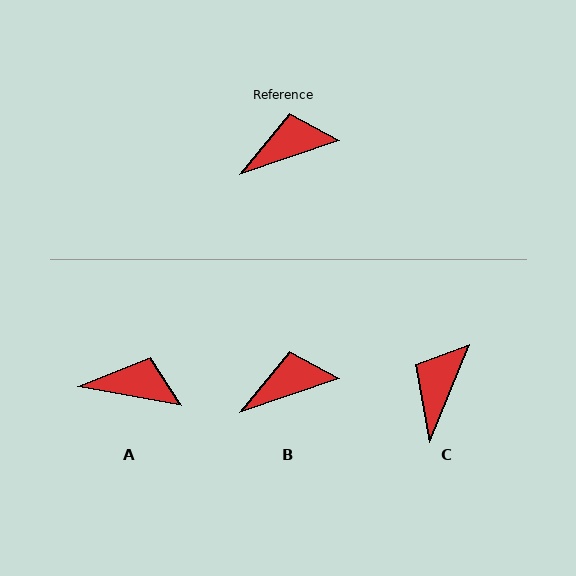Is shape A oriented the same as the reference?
No, it is off by about 29 degrees.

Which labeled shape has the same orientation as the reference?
B.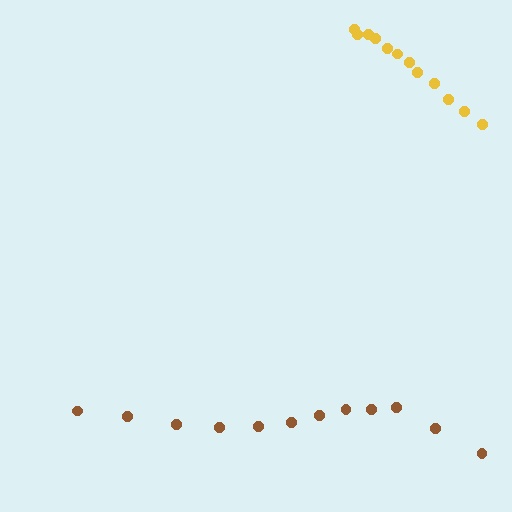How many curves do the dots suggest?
There are 2 distinct paths.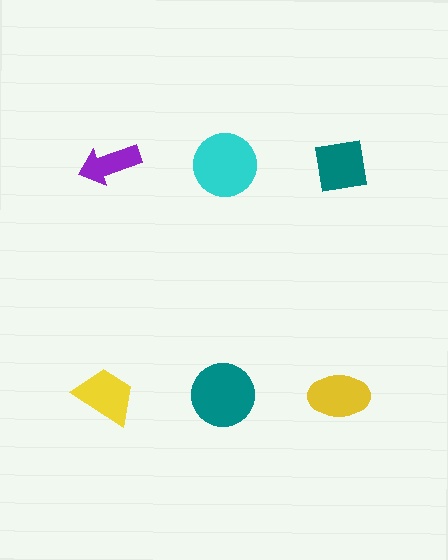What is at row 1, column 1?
A purple arrow.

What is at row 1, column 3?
A teal square.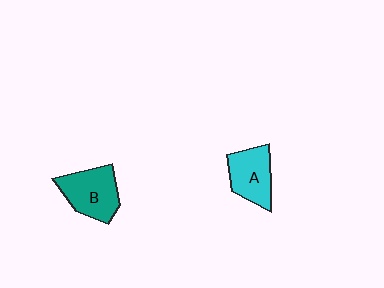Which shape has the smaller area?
Shape A (cyan).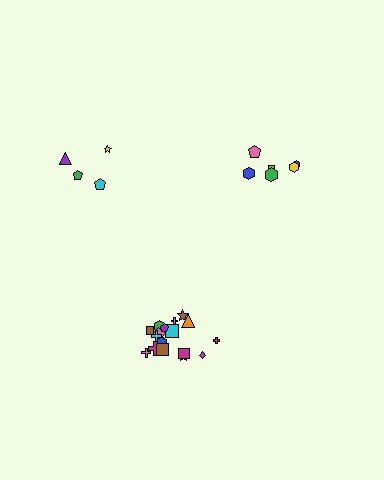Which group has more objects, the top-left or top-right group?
The top-right group.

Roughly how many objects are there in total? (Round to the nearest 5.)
Roughly 30 objects in total.